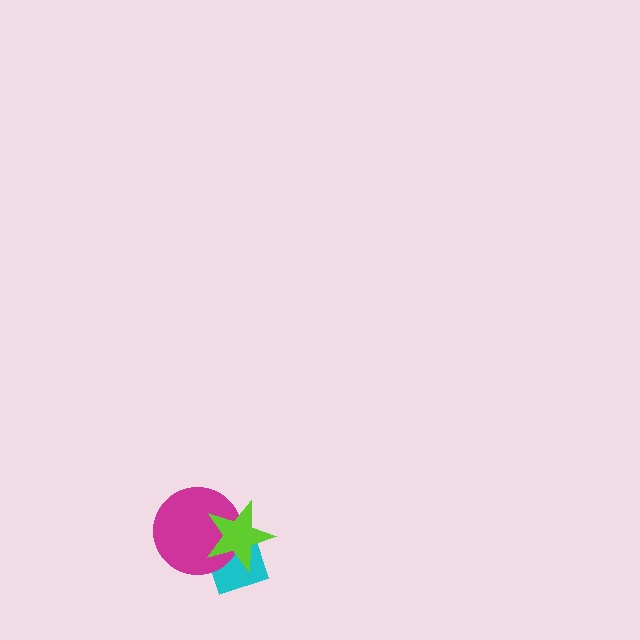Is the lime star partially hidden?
No, no other shape covers it.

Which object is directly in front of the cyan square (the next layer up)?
The magenta circle is directly in front of the cyan square.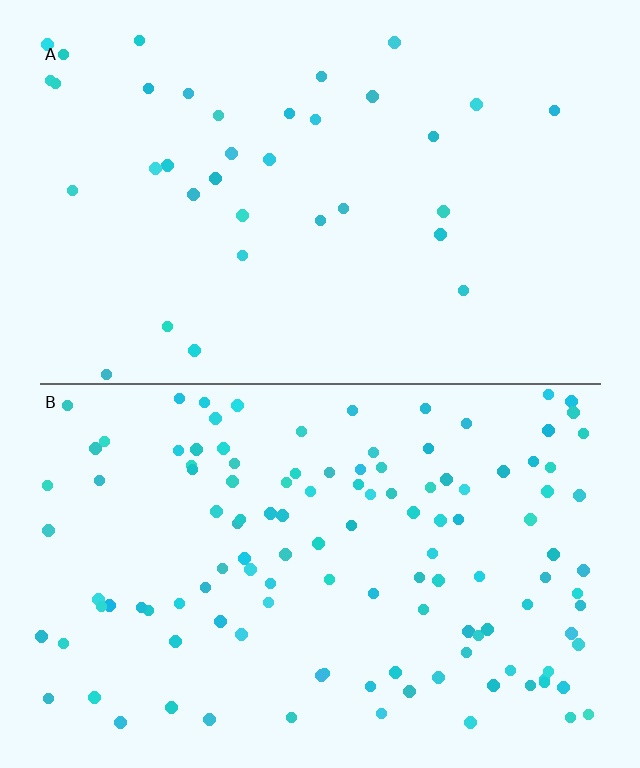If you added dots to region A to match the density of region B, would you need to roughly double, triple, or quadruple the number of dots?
Approximately triple.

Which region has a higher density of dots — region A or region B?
B (the bottom).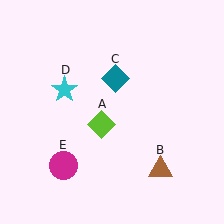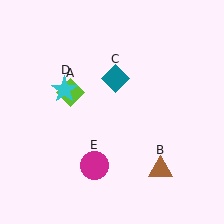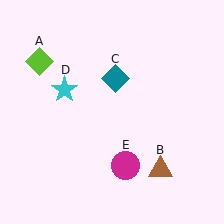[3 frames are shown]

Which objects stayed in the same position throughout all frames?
Brown triangle (object B) and teal diamond (object C) and cyan star (object D) remained stationary.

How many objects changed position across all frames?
2 objects changed position: lime diamond (object A), magenta circle (object E).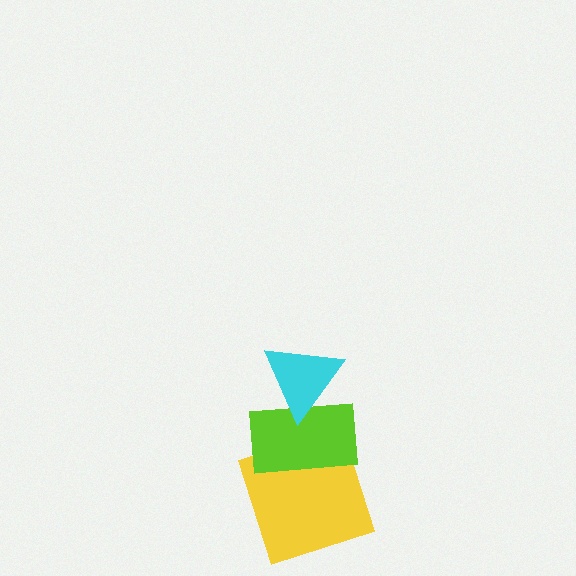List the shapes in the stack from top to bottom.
From top to bottom: the cyan triangle, the lime rectangle, the yellow square.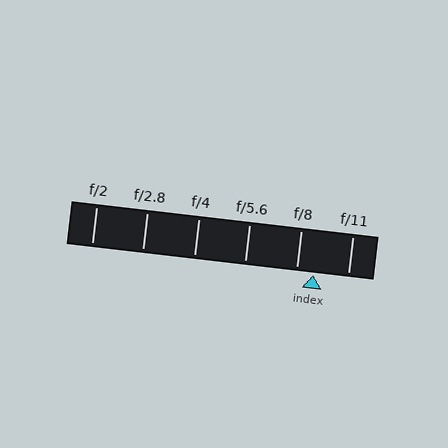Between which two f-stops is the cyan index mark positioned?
The index mark is between f/8 and f/11.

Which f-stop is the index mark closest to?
The index mark is closest to f/8.